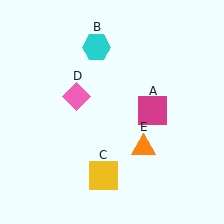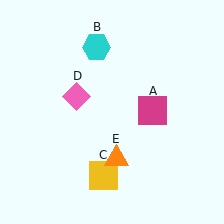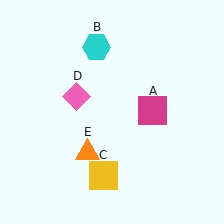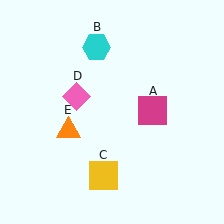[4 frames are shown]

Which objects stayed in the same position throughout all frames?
Magenta square (object A) and cyan hexagon (object B) and yellow square (object C) and pink diamond (object D) remained stationary.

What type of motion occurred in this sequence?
The orange triangle (object E) rotated clockwise around the center of the scene.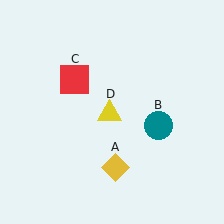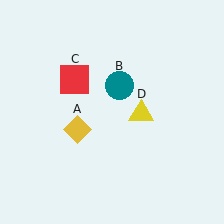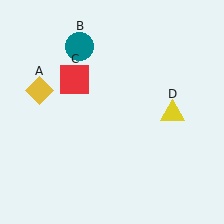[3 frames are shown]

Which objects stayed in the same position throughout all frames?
Red square (object C) remained stationary.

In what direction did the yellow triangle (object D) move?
The yellow triangle (object D) moved right.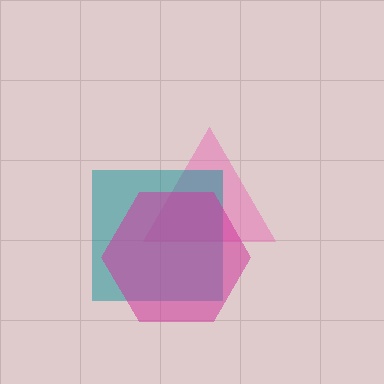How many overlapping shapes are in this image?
There are 3 overlapping shapes in the image.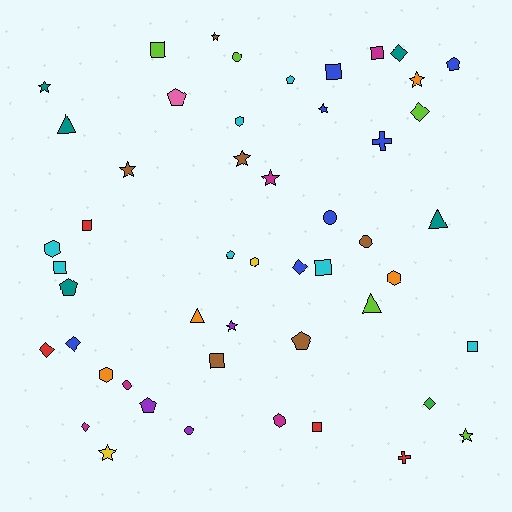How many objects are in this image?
There are 50 objects.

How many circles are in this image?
There are 5 circles.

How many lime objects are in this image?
There are 5 lime objects.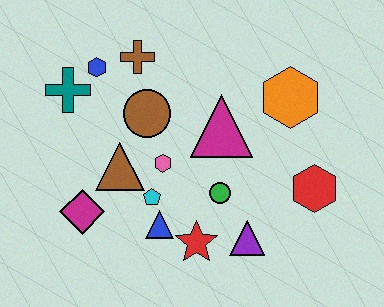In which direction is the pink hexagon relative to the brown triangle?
The pink hexagon is to the right of the brown triangle.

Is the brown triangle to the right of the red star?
No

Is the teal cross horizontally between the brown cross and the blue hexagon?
No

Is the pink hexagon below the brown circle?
Yes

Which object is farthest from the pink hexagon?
The red hexagon is farthest from the pink hexagon.